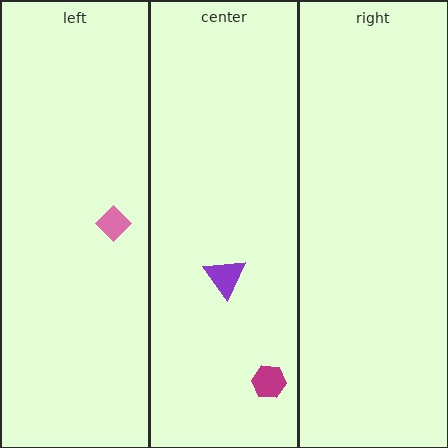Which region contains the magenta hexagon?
The center region.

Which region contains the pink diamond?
The left region.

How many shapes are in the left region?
1.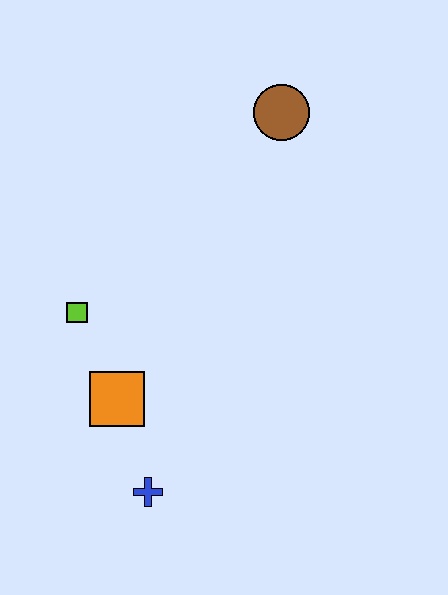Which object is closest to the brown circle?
The lime square is closest to the brown circle.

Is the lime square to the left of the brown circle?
Yes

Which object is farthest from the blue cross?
The brown circle is farthest from the blue cross.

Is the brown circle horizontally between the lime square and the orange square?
No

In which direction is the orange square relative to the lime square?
The orange square is below the lime square.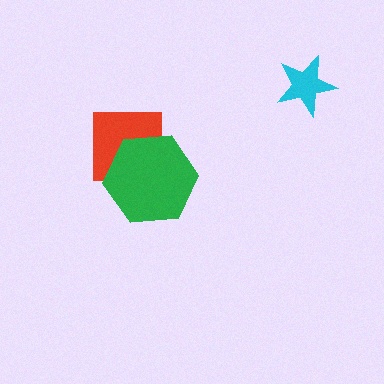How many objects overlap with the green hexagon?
1 object overlaps with the green hexagon.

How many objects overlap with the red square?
1 object overlaps with the red square.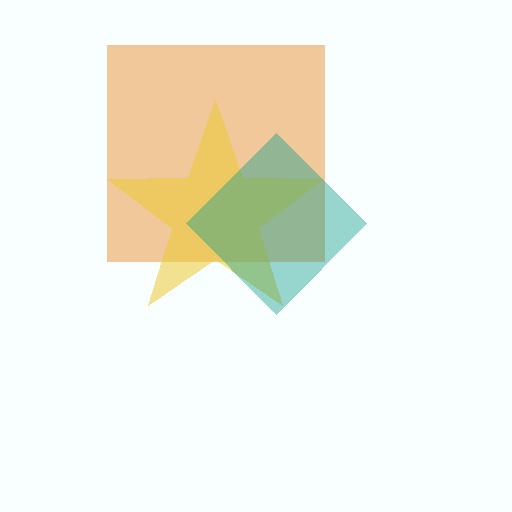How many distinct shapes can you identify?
There are 3 distinct shapes: an orange square, a yellow star, a teal diamond.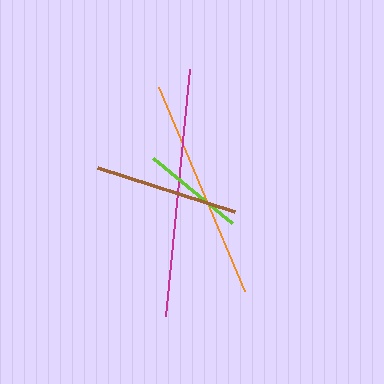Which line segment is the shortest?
The lime line is the shortest at approximately 102 pixels.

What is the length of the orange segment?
The orange segment is approximately 222 pixels long.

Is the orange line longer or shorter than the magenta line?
The magenta line is longer than the orange line.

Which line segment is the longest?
The magenta line is the longest at approximately 248 pixels.